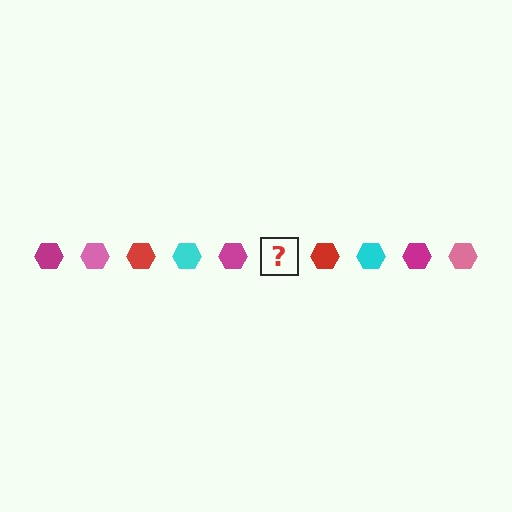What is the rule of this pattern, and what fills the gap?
The rule is that the pattern cycles through magenta, pink, red, cyan hexagons. The gap should be filled with a pink hexagon.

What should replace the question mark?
The question mark should be replaced with a pink hexagon.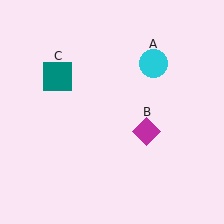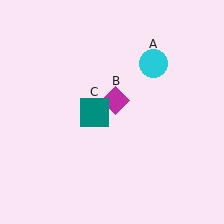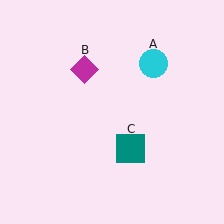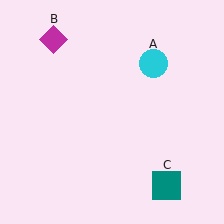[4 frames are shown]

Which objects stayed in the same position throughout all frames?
Cyan circle (object A) remained stationary.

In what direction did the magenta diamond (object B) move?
The magenta diamond (object B) moved up and to the left.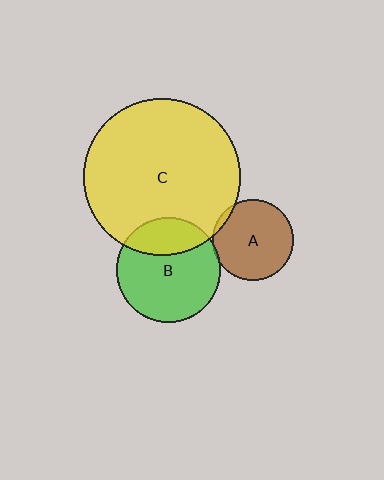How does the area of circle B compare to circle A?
Approximately 1.7 times.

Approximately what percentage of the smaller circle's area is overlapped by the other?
Approximately 5%.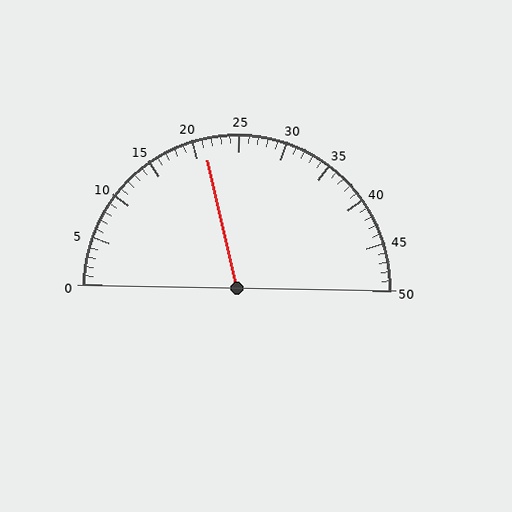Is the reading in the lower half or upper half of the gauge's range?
The reading is in the lower half of the range (0 to 50).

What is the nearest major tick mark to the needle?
The nearest major tick mark is 20.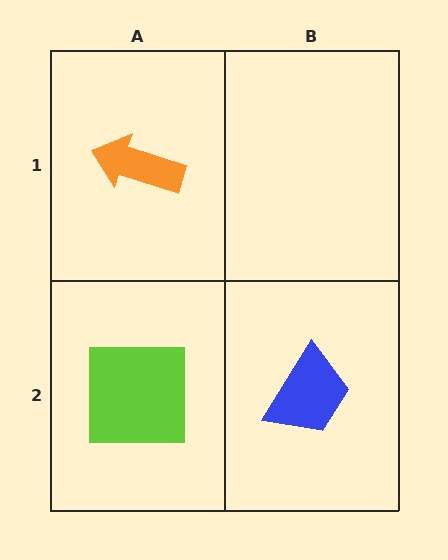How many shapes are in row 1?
1 shape.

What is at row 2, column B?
A blue trapezoid.